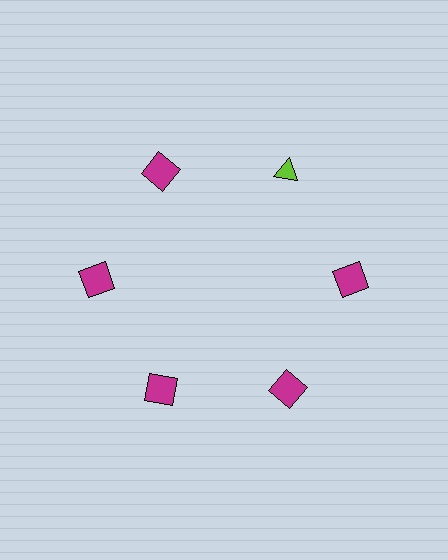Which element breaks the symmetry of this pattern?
The lime triangle at roughly the 1 o'clock position breaks the symmetry. All other shapes are magenta squares.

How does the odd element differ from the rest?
It differs in both color (lime instead of magenta) and shape (triangle instead of square).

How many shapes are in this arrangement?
There are 6 shapes arranged in a ring pattern.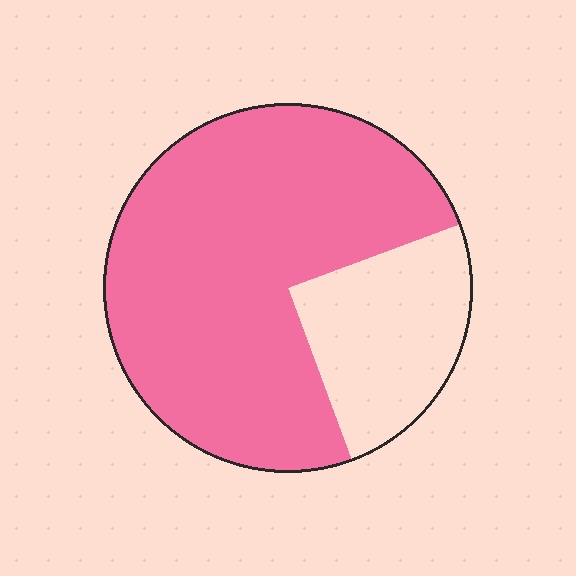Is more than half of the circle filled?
Yes.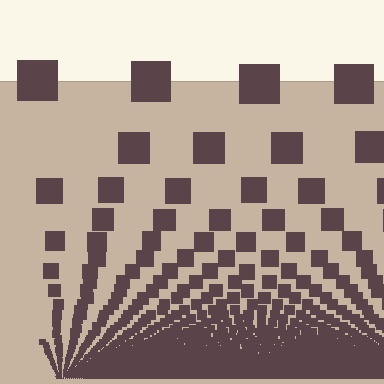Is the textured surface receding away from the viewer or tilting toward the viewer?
The surface appears to tilt toward the viewer. Texture elements get larger and sparser toward the top.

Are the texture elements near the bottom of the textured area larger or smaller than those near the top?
Smaller. The gradient is inverted — elements near the bottom are smaller and denser.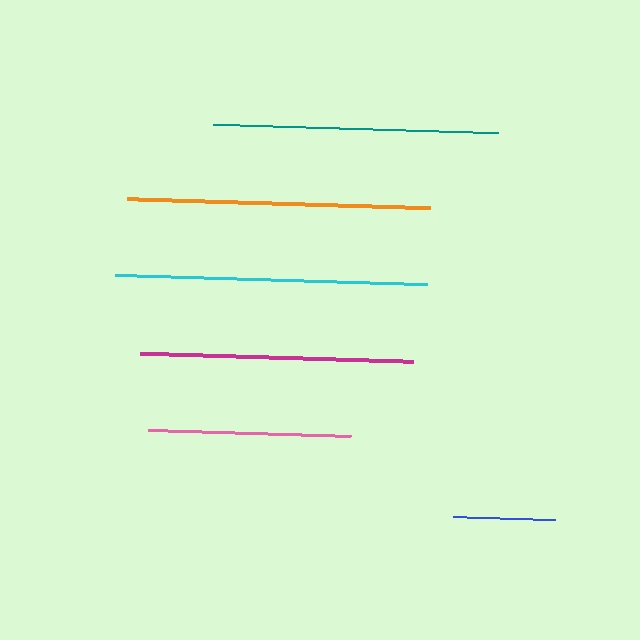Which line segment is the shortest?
The blue line is the shortest at approximately 102 pixels.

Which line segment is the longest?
The cyan line is the longest at approximately 312 pixels.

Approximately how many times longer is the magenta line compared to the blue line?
The magenta line is approximately 2.7 times the length of the blue line.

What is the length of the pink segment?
The pink segment is approximately 203 pixels long.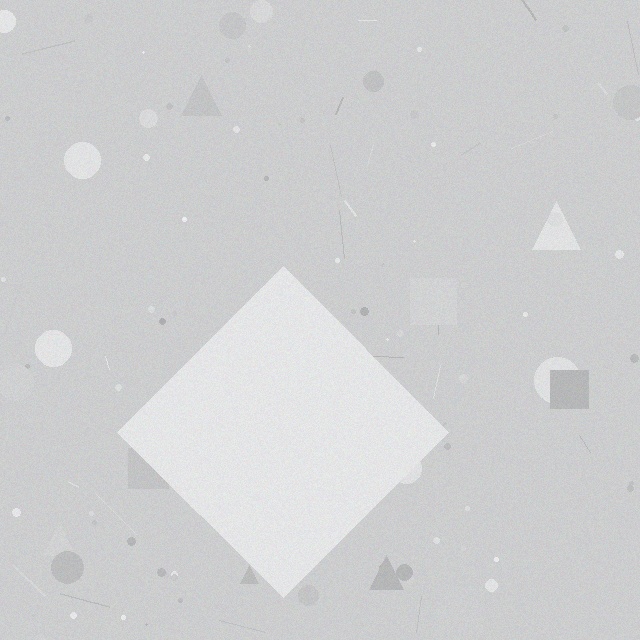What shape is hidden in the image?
A diamond is hidden in the image.